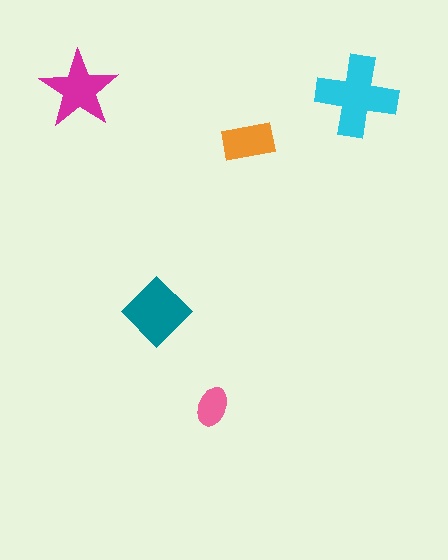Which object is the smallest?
The pink ellipse.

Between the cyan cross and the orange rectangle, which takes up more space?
The cyan cross.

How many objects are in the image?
There are 5 objects in the image.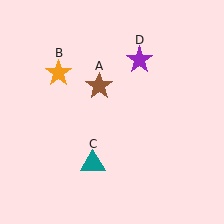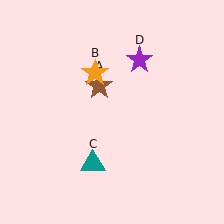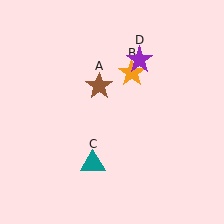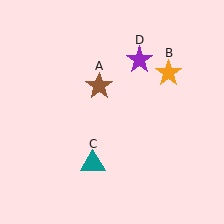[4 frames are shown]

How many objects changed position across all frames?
1 object changed position: orange star (object B).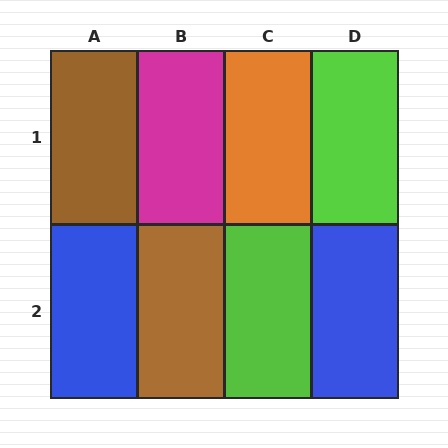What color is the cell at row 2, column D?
Blue.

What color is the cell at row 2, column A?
Blue.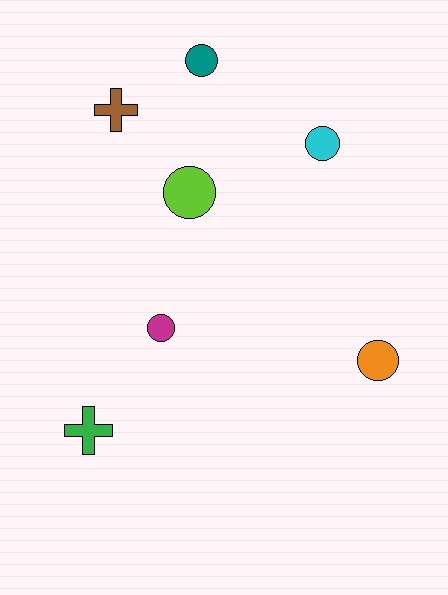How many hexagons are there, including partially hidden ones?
There are no hexagons.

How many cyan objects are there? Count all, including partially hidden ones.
There is 1 cyan object.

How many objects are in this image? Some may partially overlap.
There are 7 objects.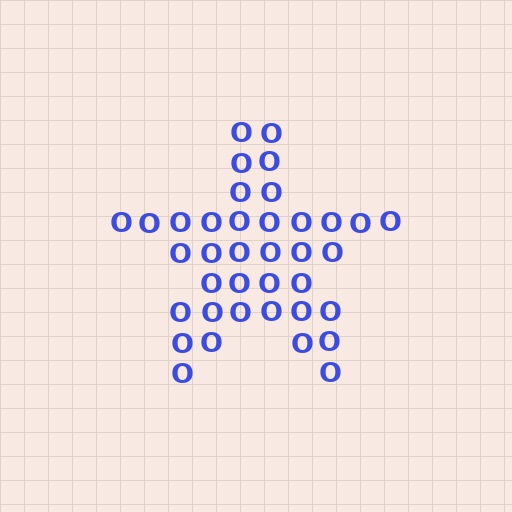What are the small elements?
The small elements are letter O's.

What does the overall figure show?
The overall figure shows a star.